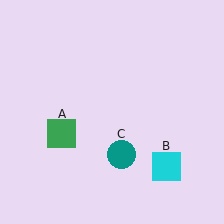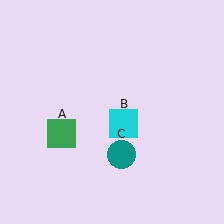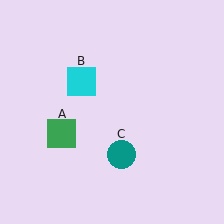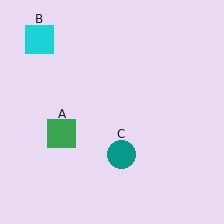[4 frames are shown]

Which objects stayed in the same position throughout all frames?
Green square (object A) and teal circle (object C) remained stationary.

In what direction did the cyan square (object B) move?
The cyan square (object B) moved up and to the left.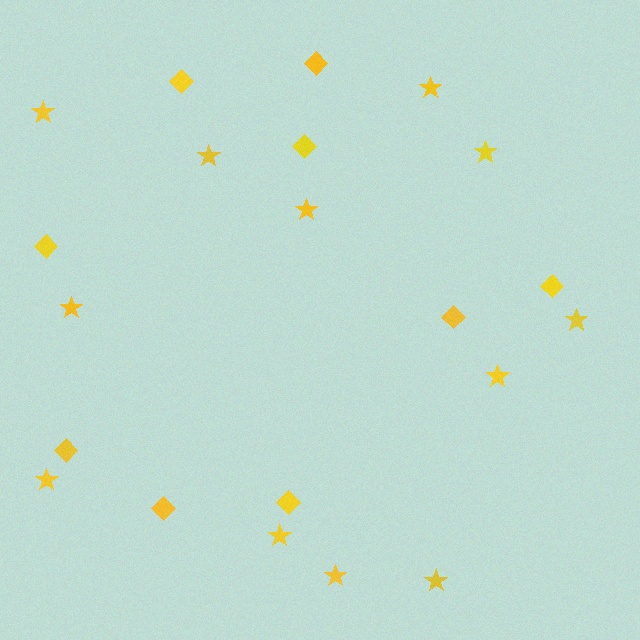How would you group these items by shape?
There are 2 groups: one group of stars (12) and one group of diamonds (9).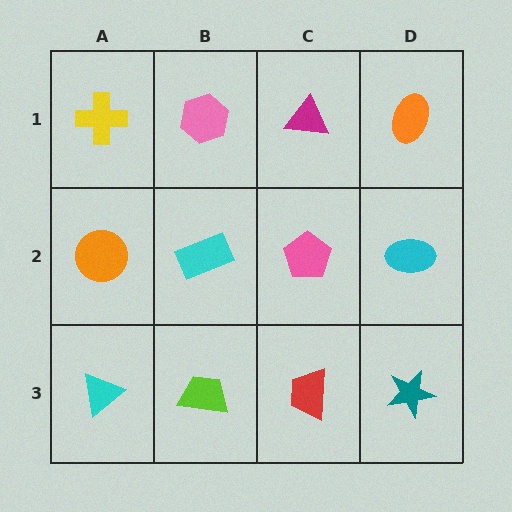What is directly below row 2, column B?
A lime trapezoid.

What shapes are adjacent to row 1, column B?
A cyan rectangle (row 2, column B), a yellow cross (row 1, column A), a magenta triangle (row 1, column C).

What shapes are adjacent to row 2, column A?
A yellow cross (row 1, column A), a cyan triangle (row 3, column A), a cyan rectangle (row 2, column B).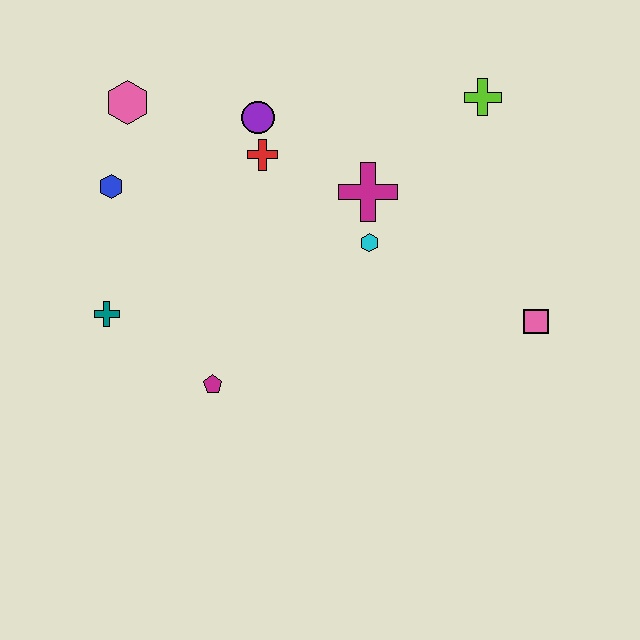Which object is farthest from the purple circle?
The pink square is farthest from the purple circle.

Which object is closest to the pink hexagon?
The blue hexagon is closest to the pink hexagon.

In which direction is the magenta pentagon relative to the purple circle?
The magenta pentagon is below the purple circle.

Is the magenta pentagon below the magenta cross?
Yes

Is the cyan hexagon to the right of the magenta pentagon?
Yes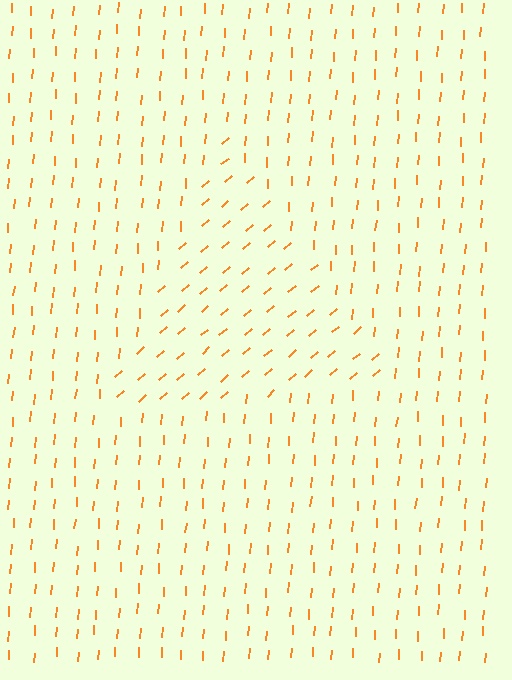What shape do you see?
I see a triangle.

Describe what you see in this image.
The image is filled with small orange line segments. A triangle region in the image has lines oriented differently from the surrounding lines, creating a visible texture boundary.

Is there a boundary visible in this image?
Yes, there is a texture boundary formed by a change in line orientation.